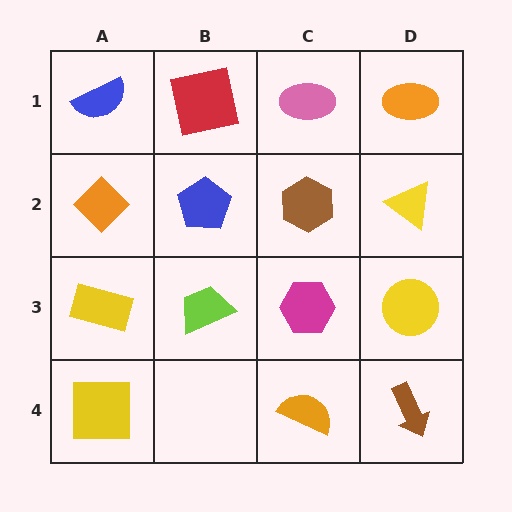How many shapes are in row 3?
4 shapes.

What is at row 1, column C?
A pink ellipse.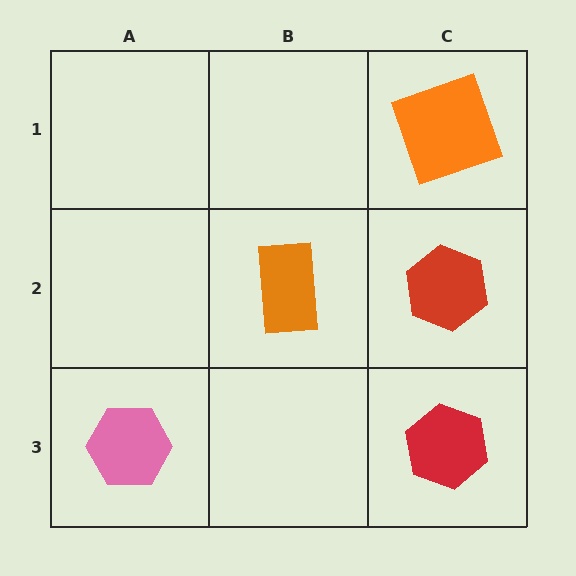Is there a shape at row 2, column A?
No, that cell is empty.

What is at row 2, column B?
An orange rectangle.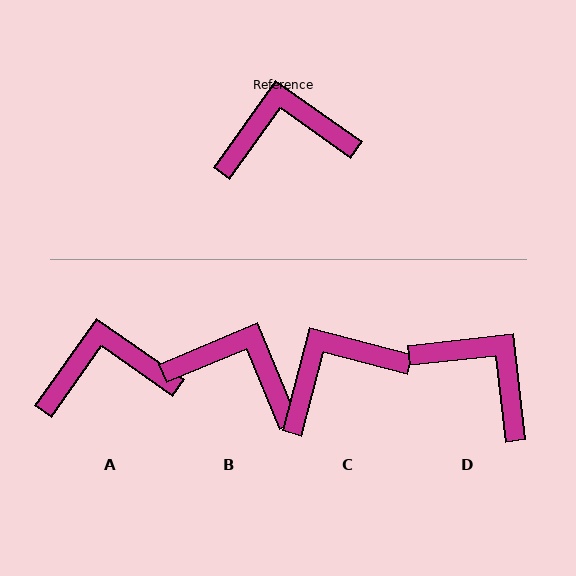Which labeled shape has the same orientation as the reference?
A.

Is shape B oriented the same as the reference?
No, it is off by about 32 degrees.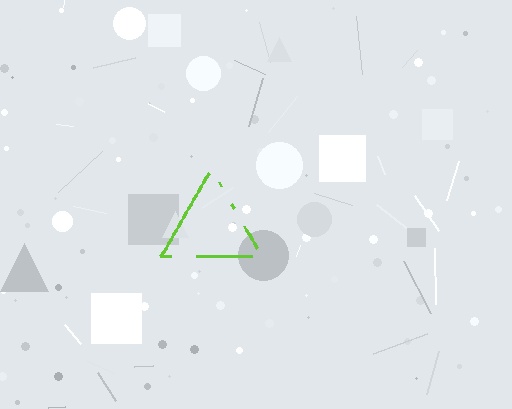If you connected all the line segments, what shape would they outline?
They would outline a triangle.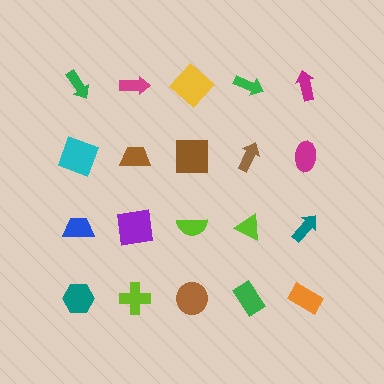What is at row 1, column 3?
A yellow diamond.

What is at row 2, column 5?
A magenta ellipse.